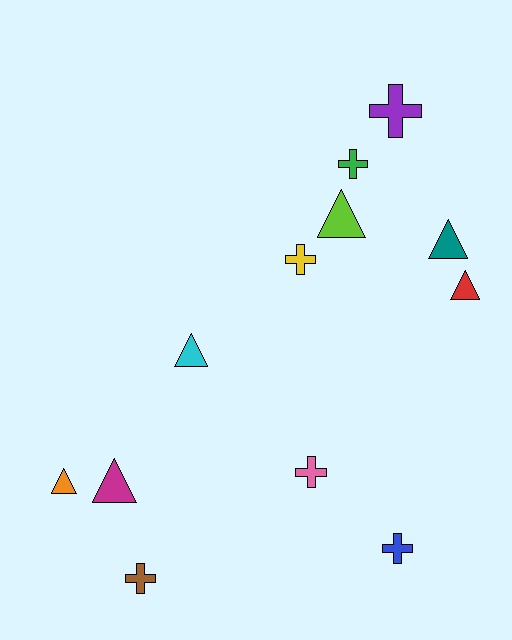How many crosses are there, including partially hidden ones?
There are 6 crosses.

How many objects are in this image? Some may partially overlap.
There are 12 objects.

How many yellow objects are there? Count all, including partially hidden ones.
There is 1 yellow object.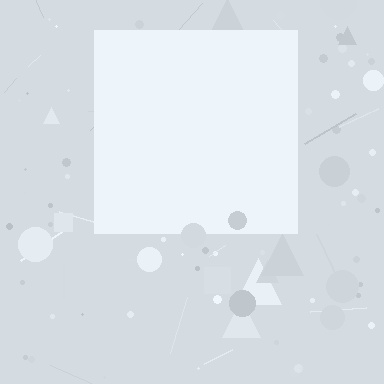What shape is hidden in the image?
A square is hidden in the image.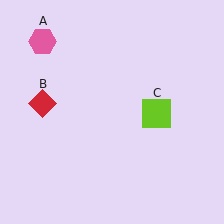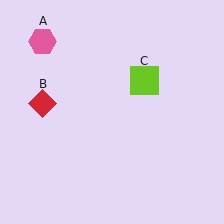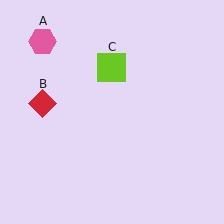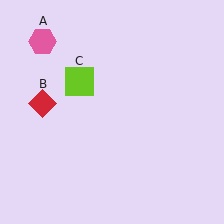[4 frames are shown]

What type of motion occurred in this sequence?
The lime square (object C) rotated counterclockwise around the center of the scene.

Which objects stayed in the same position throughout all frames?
Pink hexagon (object A) and red diamond (object B) remained stationary.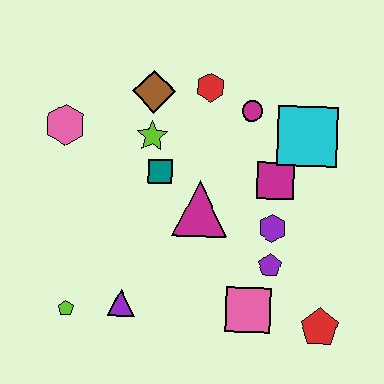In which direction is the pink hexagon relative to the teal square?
The pink hexagon is to the left of the teal square.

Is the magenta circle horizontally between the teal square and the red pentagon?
Yes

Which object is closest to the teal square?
The lime star is closest to the teal square.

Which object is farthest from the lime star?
The red pentagon is farthest from the lime star.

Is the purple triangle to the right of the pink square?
No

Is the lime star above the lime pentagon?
Yes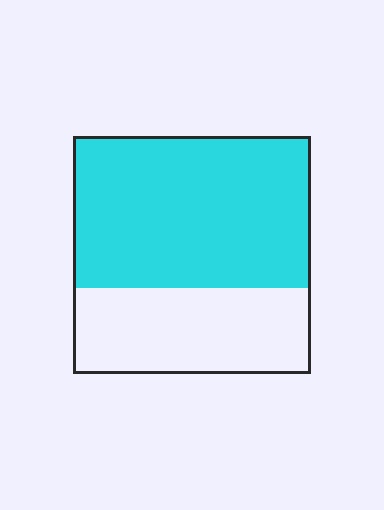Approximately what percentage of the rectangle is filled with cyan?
Approximately 65%.